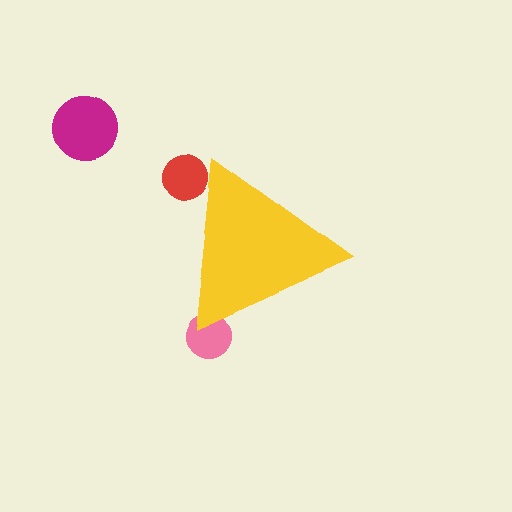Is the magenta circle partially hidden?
No, the magenta circle is fully visible.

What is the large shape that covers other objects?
A yellow triangle.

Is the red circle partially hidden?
Yes, the red circle is partially hidden behind the yellow triangle.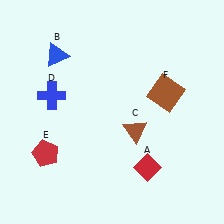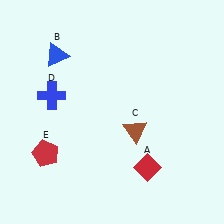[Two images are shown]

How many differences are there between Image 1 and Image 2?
There is 1 difference between the two images.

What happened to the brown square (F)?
The brown square (F) was removed in Image 2. It was in the top-right area of Image 1.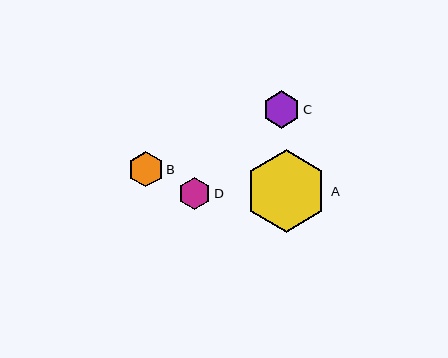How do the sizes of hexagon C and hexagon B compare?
Hexagon C and hexagon B are approximately the same size.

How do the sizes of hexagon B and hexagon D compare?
Hexagon B and hexagon D are approximately the same size.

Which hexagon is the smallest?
Hexagon D is the smallest with a size of approximately 32 pixels.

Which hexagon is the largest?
Hexagon A is the largest with a size of approximately 83 pixels.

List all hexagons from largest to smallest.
From largest to smallest: A, C, B, D.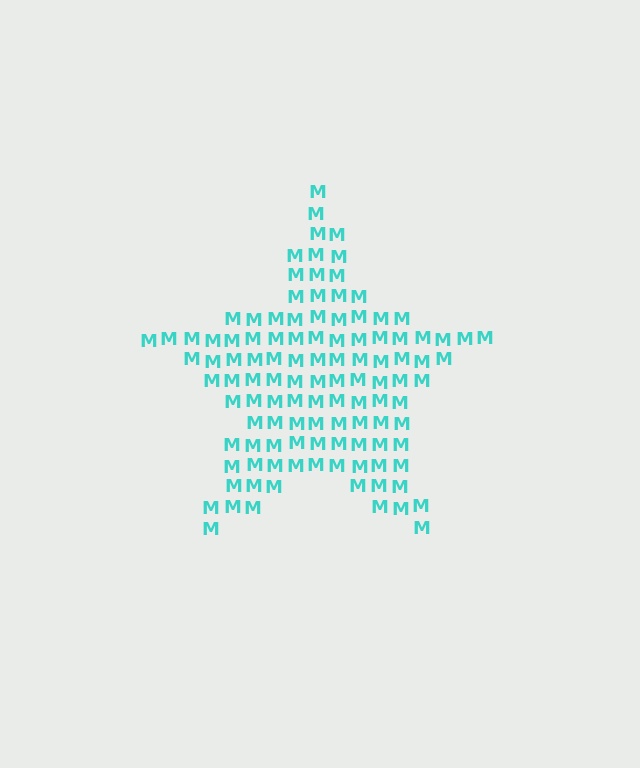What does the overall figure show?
The overall figure shows a star.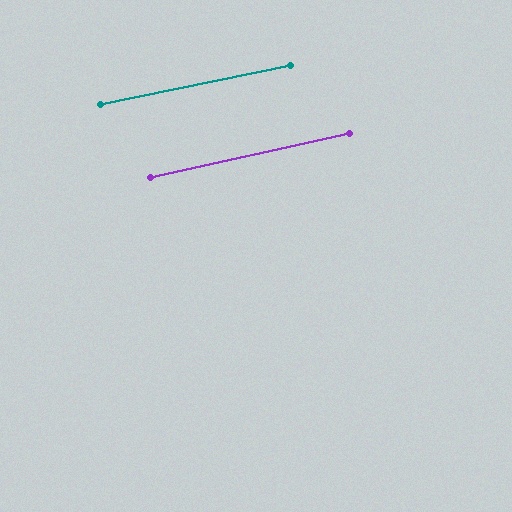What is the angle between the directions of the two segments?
Approximately 1 degree.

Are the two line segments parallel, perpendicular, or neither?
Parallel — their directions differ by only 0.7°.